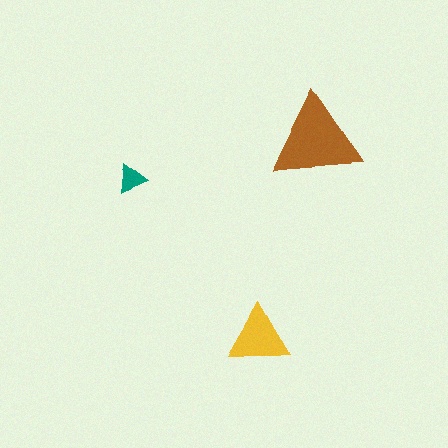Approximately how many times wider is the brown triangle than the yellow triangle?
About 1.5 times wider.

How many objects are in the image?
There are 3 objects in the image.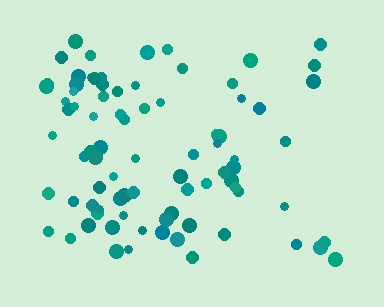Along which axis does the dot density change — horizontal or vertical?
Horizontal.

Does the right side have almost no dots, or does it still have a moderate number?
Still a moderate number, just noticeably fewer than the left.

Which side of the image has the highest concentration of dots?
The left.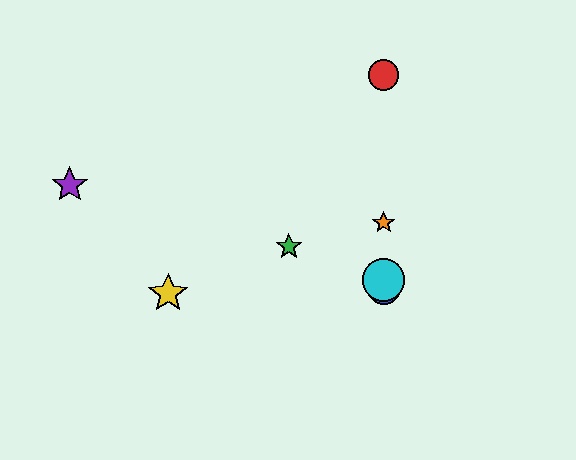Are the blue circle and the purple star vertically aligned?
No, the blue circle is at x≈384 and the purple star is at x≈70.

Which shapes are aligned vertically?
The red circle, the blue circle, the orange star, the cyan circle are aligned vertically.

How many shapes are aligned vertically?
4 shapes (the red circle, the blue circle, the orange star, the cyan circle) are aligned vertically.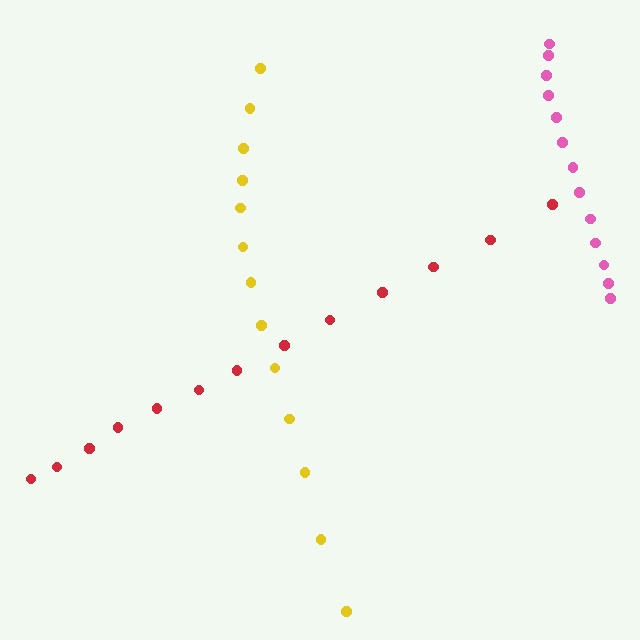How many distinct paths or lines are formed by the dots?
There are 3 distinct paths.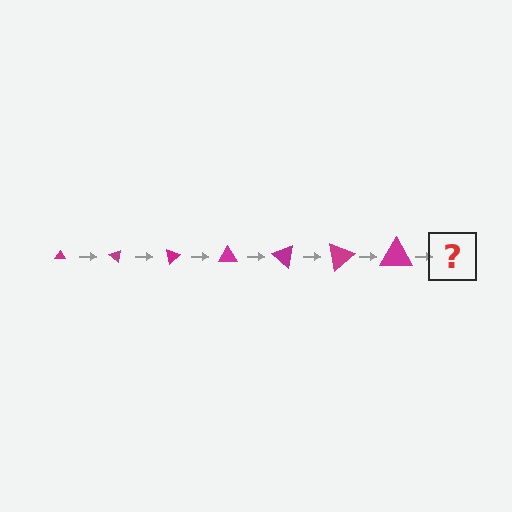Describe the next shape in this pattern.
It should be a triangle, larger than the previous one and rotated 280 degrees from the start.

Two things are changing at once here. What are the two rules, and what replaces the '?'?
The two rules are that the triangle grows larger each step and it rotates 40 degrees each step. The '?' should be a triangle, larger than the previous one and rotated 280 degrees from the start.